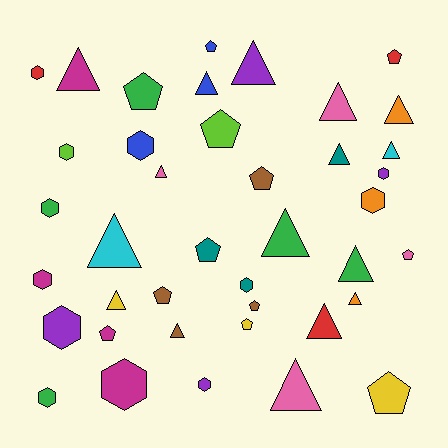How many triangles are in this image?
There are 16 triangles.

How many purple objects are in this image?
There are 4 purple objects.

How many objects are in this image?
There are 40 objects.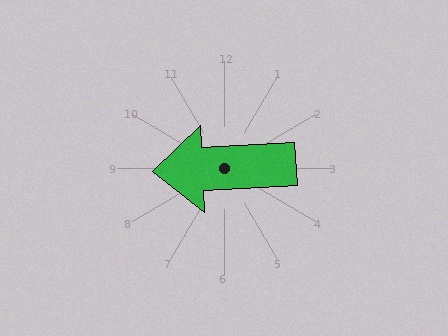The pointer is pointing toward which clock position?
Roughly 9 o'clock.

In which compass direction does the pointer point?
West.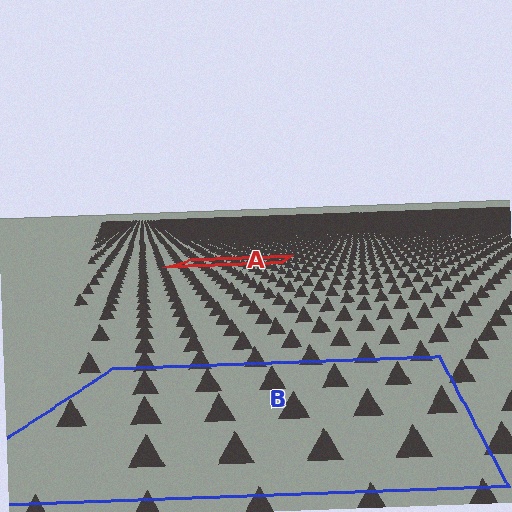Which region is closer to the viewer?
Region B is closer. The texture elements there are larger and more spread out.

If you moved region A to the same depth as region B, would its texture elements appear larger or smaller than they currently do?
They would appear larger. At a closer depth, the same texture elements are projected at a bigger on-screen size.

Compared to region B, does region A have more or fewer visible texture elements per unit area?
Region A has more texture elements per unit area — they are packed more densely because it is farther away.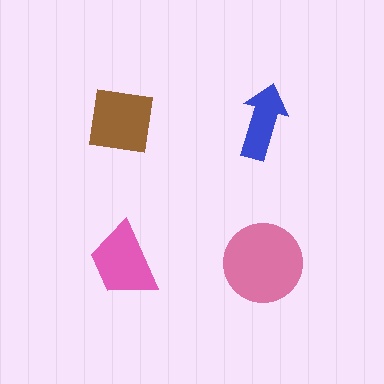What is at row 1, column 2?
A blue arrow.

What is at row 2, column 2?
A pink circle.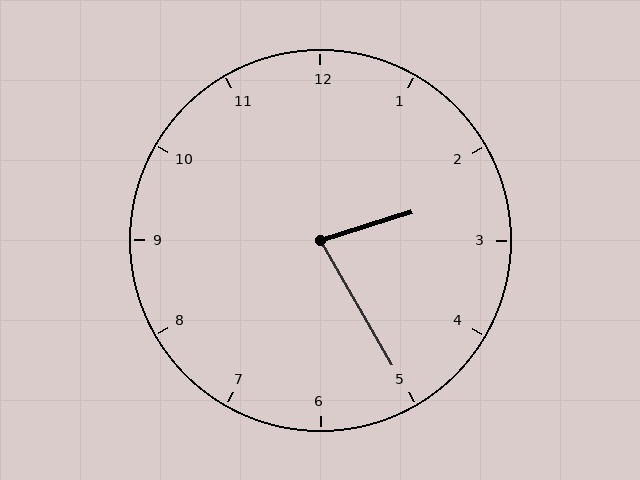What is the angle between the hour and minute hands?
Approximately 78 degrees.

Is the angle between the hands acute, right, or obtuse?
It is acute.